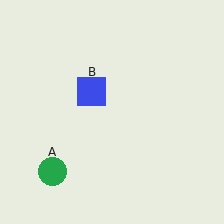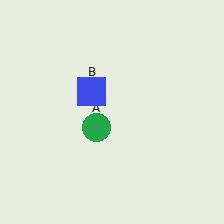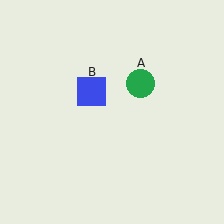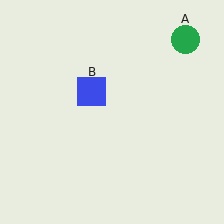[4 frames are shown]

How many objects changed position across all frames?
1 object changed position: green circle (object A).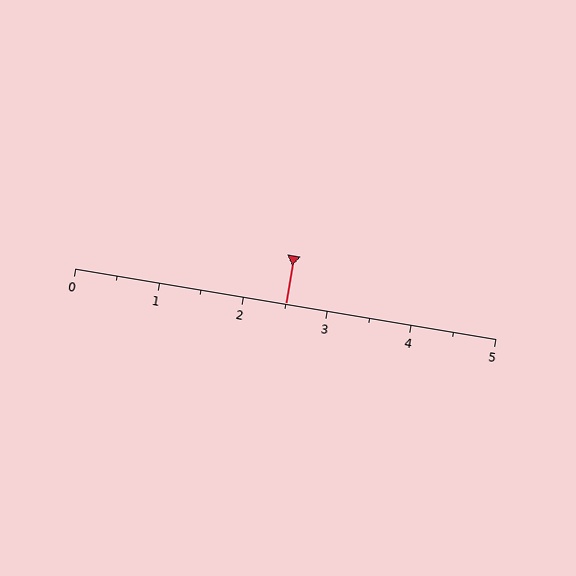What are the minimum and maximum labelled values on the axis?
The axis runs from 0 to 5.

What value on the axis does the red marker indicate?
The marker indicates approximately 2.5.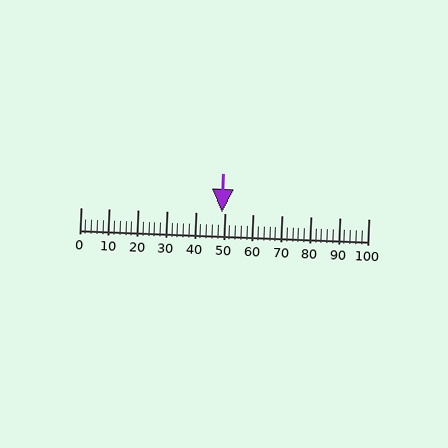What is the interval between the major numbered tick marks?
The major tick marks are spaced 10 units apart.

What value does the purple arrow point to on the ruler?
The purple arrow points to approximately 49.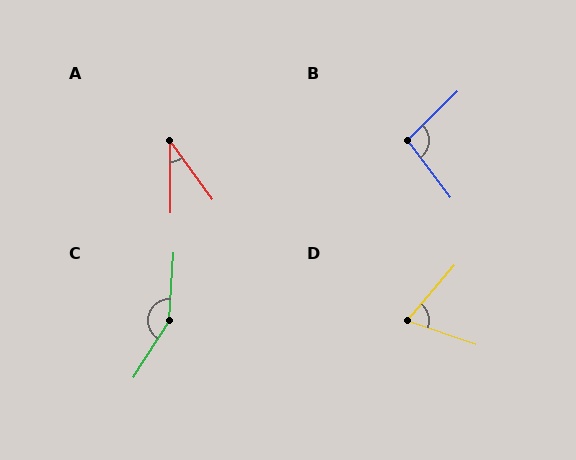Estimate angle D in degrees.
Approximately 68 degrees.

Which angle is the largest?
C, at approximately 152 degrees.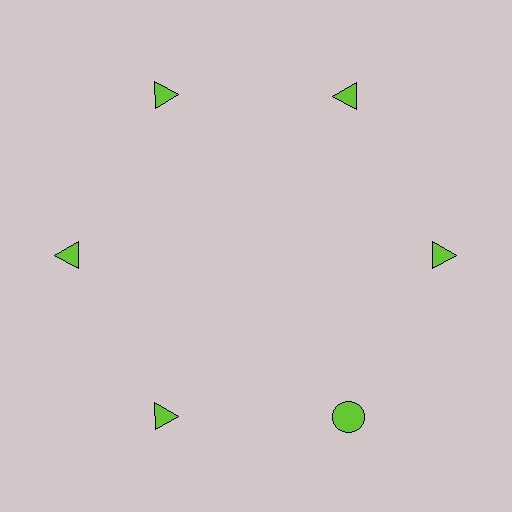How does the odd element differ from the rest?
It has a different shape: circle instead of triangle.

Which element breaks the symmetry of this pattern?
The lime circle at roughly the 5 o'clock position breaks the symmetry. All other shapes are lime triangles.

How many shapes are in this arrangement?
There are 6 shapes arranged in a ring pattern.